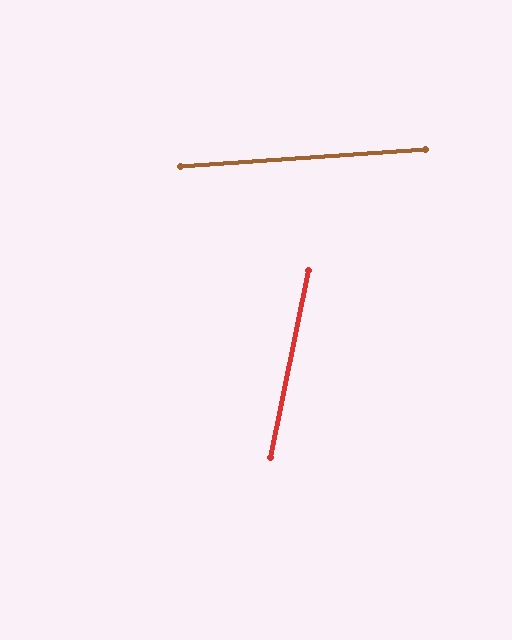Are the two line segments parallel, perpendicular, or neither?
Neither parallel nor perpendicular — they differ by about 75°.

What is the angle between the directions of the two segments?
Approximately 75 degrees.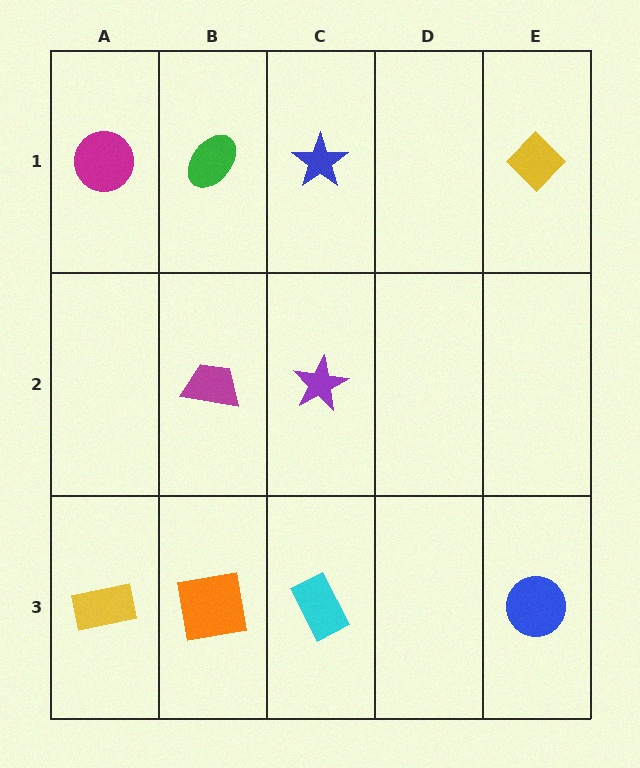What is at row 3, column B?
An orange square.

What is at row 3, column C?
A cyan rectangle.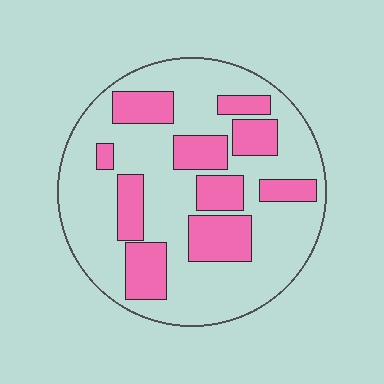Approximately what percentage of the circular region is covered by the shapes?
Approximately 30%.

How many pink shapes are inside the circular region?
10.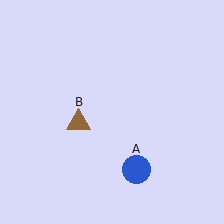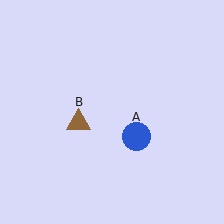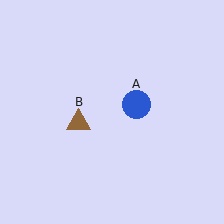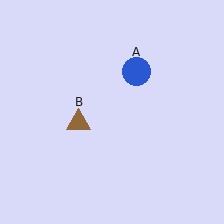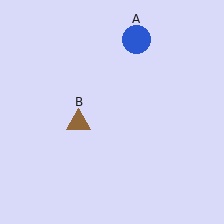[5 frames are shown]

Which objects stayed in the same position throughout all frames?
Brown triangle (object B) remained stationary.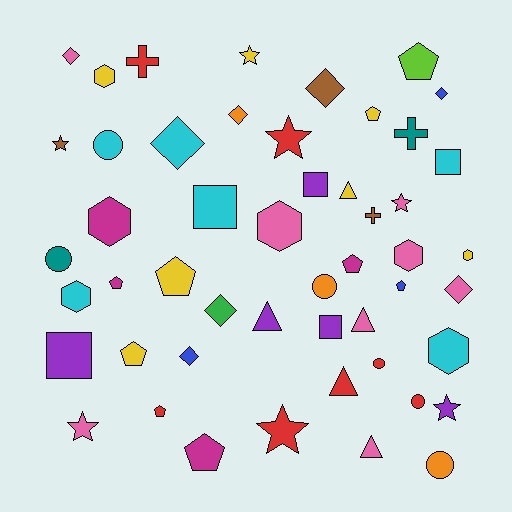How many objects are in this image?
There are 50 objects.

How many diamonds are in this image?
There are 8 diamonds.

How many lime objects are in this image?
There is 1 lime object.